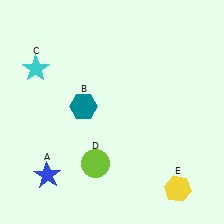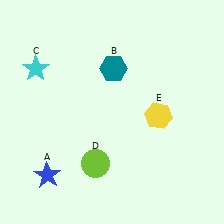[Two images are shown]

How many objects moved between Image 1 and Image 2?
2 objects moved between the two images.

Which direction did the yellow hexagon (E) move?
The yellow hexagon (E) moved up.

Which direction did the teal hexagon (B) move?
The teal hexagon (B) moved up.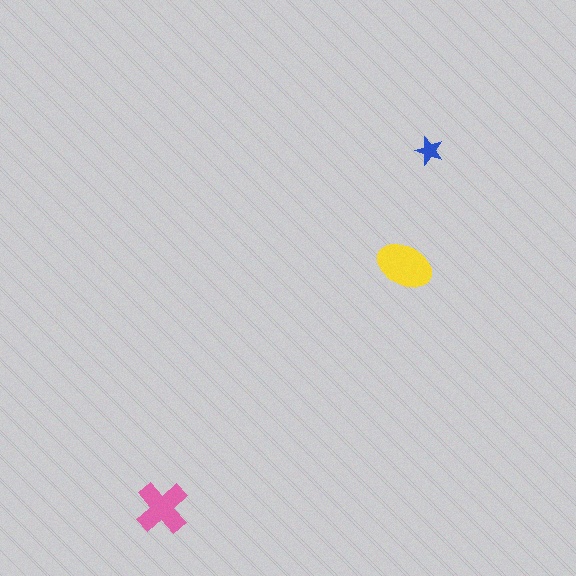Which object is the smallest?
The blue star.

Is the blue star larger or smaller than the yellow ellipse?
Smaller.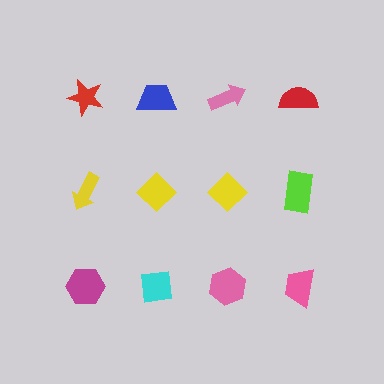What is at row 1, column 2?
A blue trapezoid.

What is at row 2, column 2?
A yellow diamond.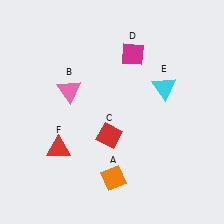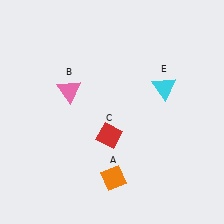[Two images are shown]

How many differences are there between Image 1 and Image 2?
There are 2 differences between the two images.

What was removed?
The red triangle (F), the magenta diamond (D) were removed in Image 2.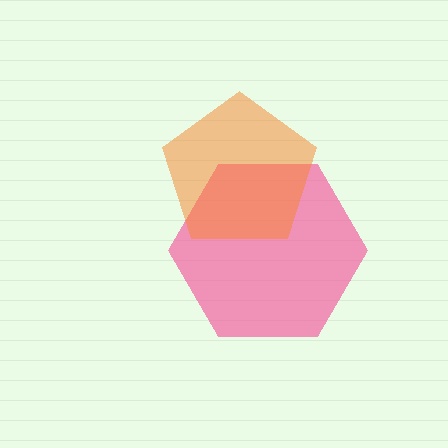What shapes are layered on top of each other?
The layered shapes are: a pink hexagon, an orange pentagon.